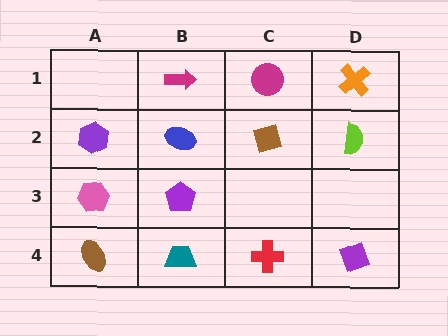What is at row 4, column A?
A brown ellipse.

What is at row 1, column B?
A magenta arrow.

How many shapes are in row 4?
4 shapes.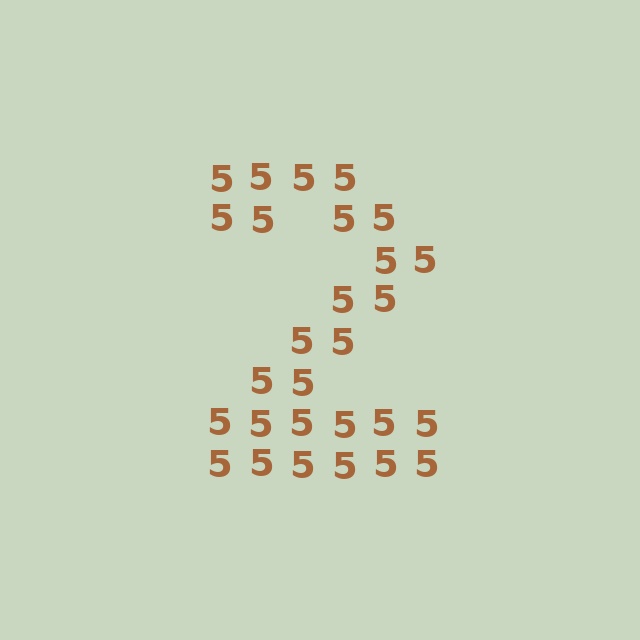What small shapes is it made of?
It is made of small digit 5's.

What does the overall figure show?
The overall figure shows the digit 2.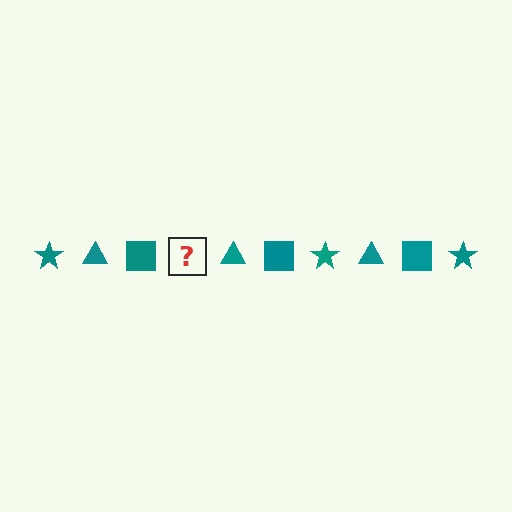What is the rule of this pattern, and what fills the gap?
The rule is that the pattern cycles through star, triangle, square shapes in teal. The gap should be filled with a teal star.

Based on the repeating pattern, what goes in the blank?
The blank should be a teal star.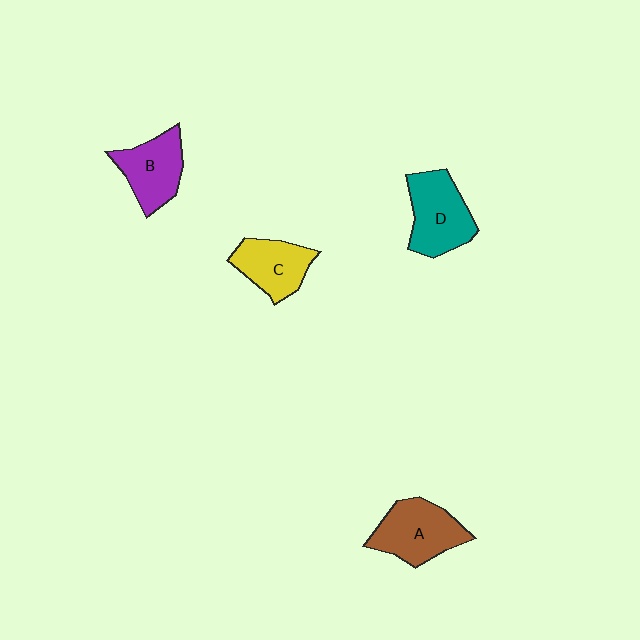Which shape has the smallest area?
Shape C (yellow).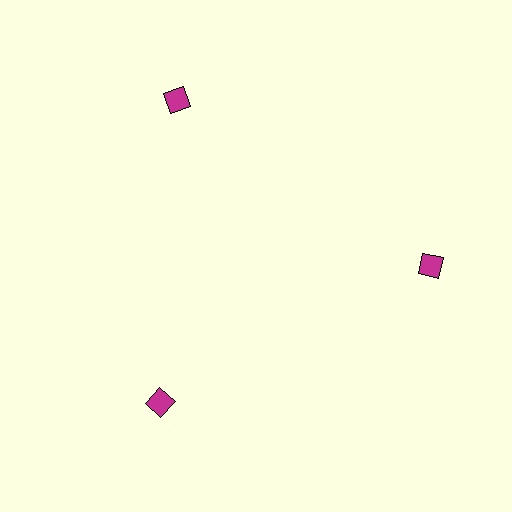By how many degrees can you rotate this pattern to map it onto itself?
The pattern maps onto itself every 120 degrees of rotation.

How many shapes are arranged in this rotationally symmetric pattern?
There are 3 shapes, arranged in 3 groups of 1.